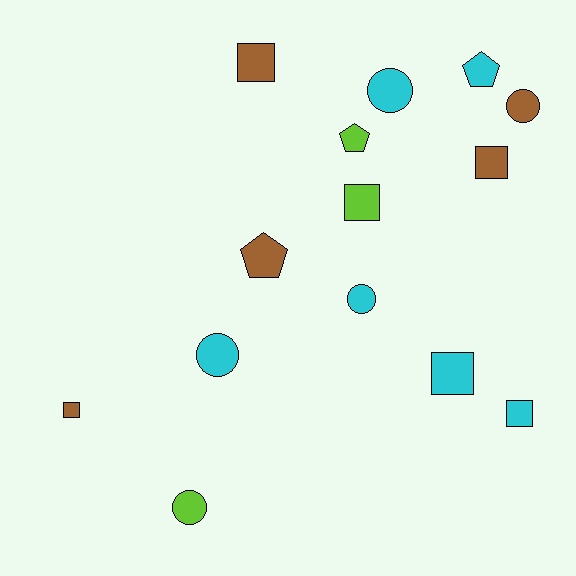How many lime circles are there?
There is 1 lime circle.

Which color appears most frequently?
Cyan, with 6 objects.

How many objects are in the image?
There are 14 objects.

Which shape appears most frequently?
Square, with 6 objects.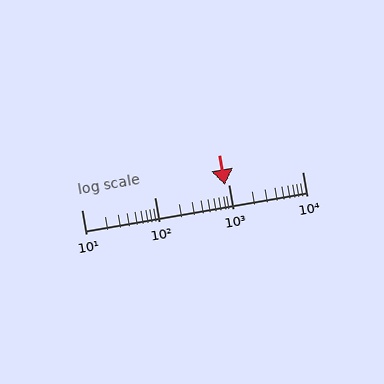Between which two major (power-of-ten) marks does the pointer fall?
The pointer is between 100 and 1000.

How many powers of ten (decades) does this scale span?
The scale spans 3 decades, from 10 to 10000.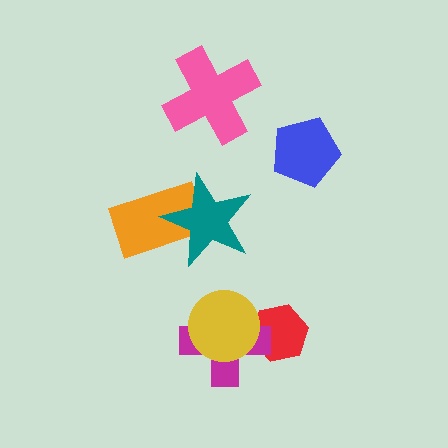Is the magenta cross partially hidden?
Yes, it is partially covered by another shape.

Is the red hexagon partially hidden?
Yes, it is partially covered by another shape.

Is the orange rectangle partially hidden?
Yes, it is partially covered by another shape.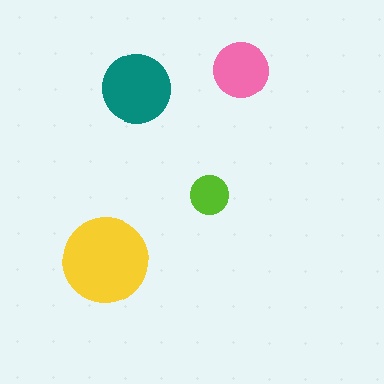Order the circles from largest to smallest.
the yellow one, the teal one, the pink one, the lime one.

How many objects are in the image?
There are 4 objects in the image.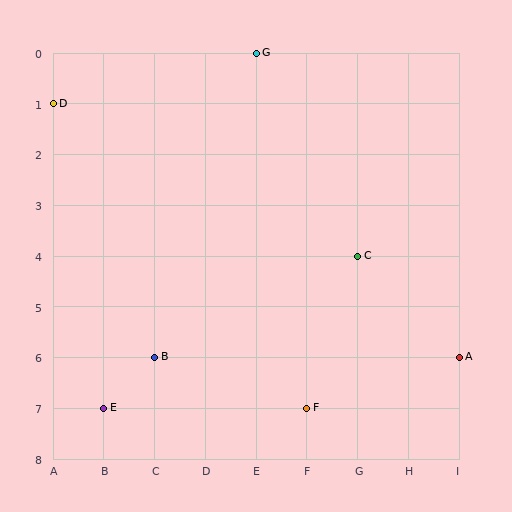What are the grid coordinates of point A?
Point A is at grid coordinates (I, 6).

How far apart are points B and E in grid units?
Points B and E are 1 column and 1 row apart (about 1.4 grid units diagonally).